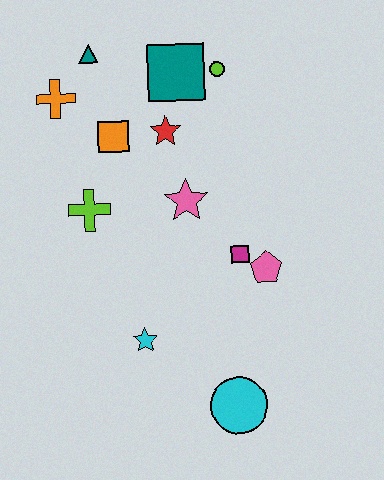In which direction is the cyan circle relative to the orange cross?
The cyan circle is below the orange cross.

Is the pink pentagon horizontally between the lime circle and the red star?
No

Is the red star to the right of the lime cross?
Yes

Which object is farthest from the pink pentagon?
The teal triangle is farthest from the pink pentagon.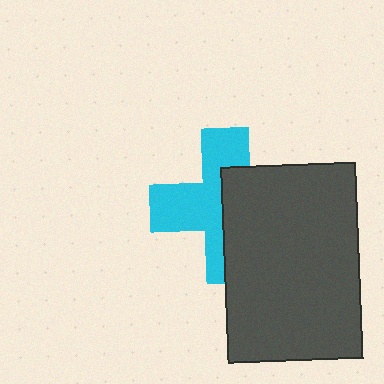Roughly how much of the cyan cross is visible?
About half of it is visible (roughly 52%).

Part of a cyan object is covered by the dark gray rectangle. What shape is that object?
It is a cross.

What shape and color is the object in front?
The object in front is a dark gray rectangle.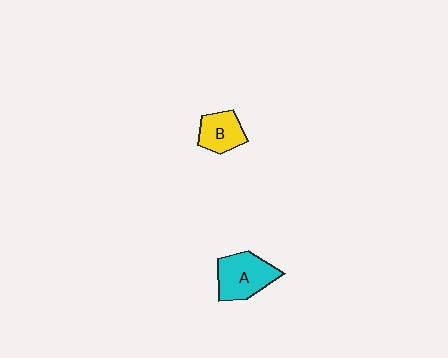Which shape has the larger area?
Shape A (cyan).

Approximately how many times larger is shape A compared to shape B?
Approximately 1.4 times.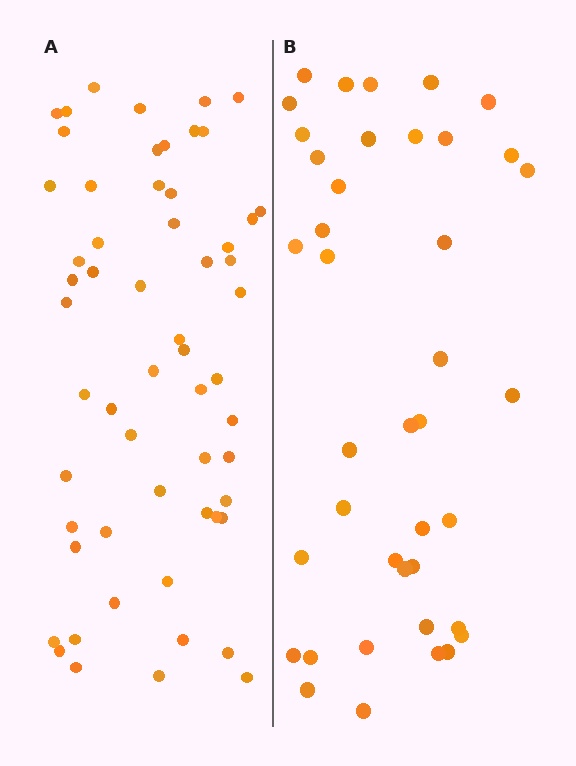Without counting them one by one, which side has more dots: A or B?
Region A (the left region) has more dots.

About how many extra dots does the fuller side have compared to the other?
Region A has approximately 20 more dots than region B.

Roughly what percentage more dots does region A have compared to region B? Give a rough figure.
About 45% more.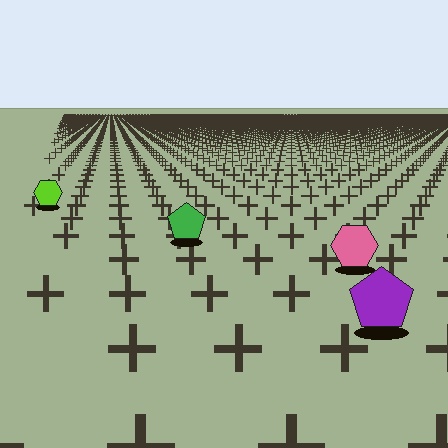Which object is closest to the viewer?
The purple pentagon is closest. The texture marks near it are larger and more spread out.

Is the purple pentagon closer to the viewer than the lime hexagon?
Yes. The purple pentagon is closer — you can tell from the texture gradient: the ground texture is coarser near it.